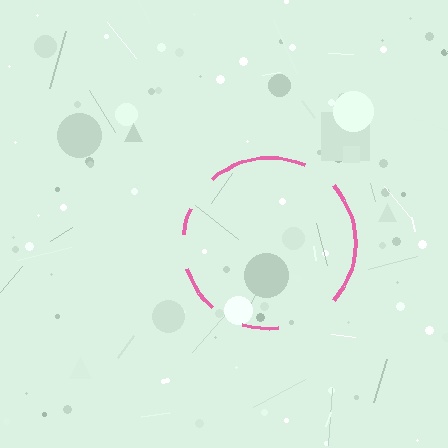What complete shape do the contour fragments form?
The contour fragments form a circle.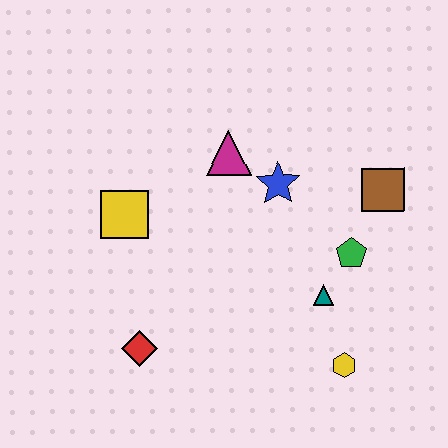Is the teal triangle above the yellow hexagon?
Yes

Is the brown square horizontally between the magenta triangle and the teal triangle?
No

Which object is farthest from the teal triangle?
The yellow square is farthest from the teal triangle.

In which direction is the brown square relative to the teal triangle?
The brown square is above the teal triangle.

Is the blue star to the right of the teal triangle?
No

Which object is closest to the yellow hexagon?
The teal triangle is closest to the yellow hexagon.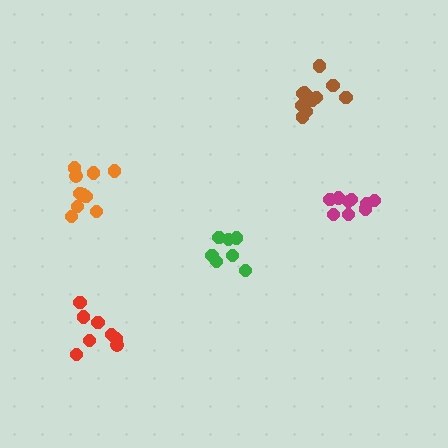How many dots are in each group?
Group 1: 7 dots, Group 2: 8 dots, Group 3: 10 dots, Group 4: 9 dots, Group 5: 11 dots (45 total).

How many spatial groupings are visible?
There are 5 spatial groupings.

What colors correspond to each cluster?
The clusters are colored: green, red, orange, magenta, brown.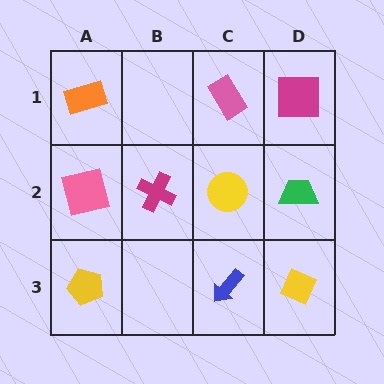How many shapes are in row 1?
3 shapes.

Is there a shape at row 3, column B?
No, that cell is empty.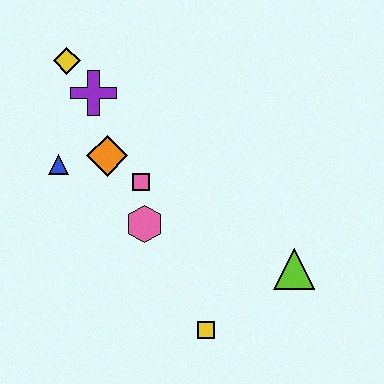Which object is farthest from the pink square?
The lime triangle is farthest from the pink square.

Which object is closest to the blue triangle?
The orange diamond is closest to the blue triangle.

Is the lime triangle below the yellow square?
No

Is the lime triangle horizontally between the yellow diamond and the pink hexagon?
No